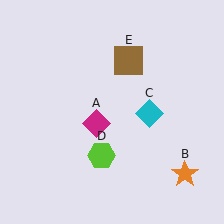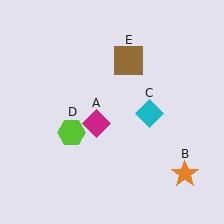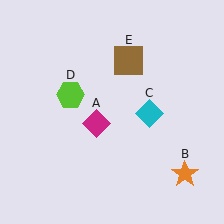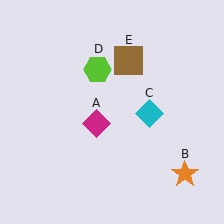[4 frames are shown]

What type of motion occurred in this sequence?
The lime hexagon (object D) rotated clockwise around the center of the scene.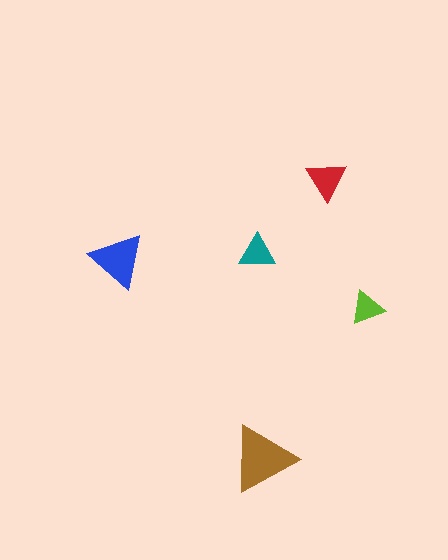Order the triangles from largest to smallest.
the brown one, the blue one, the red one, the teal one, the lime one.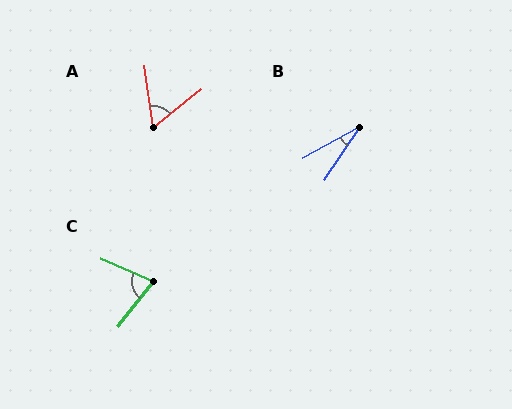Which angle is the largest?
C, at approximately 76 degrees.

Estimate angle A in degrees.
Approximately 59 degrees.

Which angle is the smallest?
B, at approximately 28 degrees.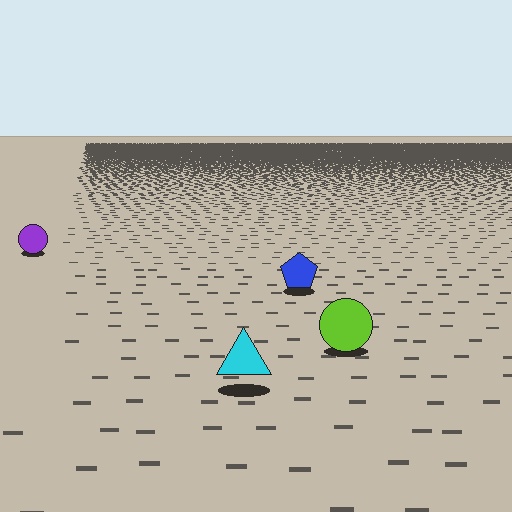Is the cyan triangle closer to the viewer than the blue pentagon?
Yes. The cyan triangle is closer — you can tell from the texture gradient: the ground texture is coarser near it.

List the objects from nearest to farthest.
From nearest to farthest: the cyan triangle, the lime circle, the blue pentagon, the purple circle.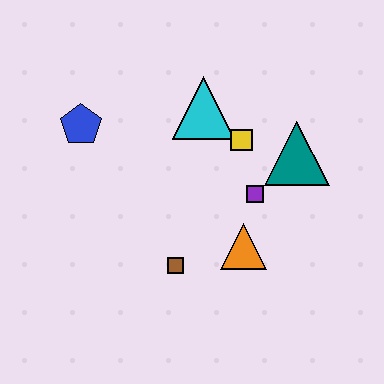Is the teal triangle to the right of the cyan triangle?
Yes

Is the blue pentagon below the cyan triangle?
Yes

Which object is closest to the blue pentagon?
The cyan triangle is closest to the blue pentagon.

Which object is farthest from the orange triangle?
The blue pentagon is farthest from the orange triangle.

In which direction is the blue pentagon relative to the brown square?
The blue pentagon is above the brown square.